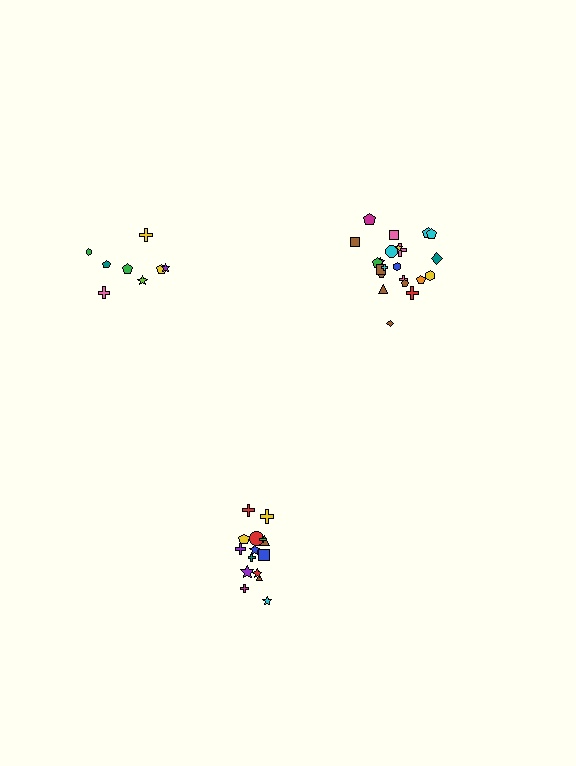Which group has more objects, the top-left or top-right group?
The top-right group.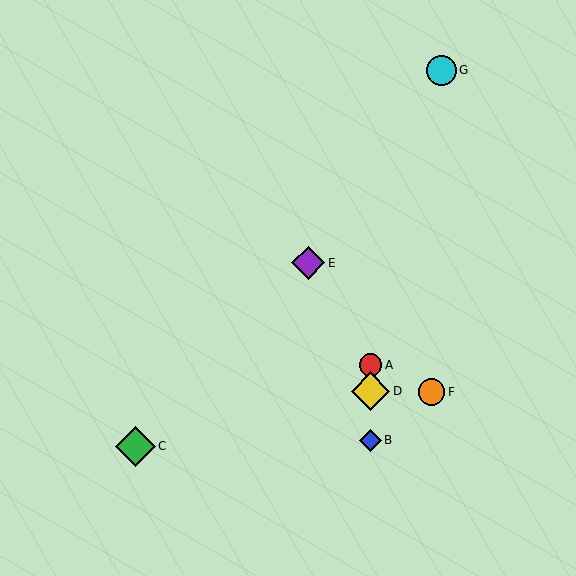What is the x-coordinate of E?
Object E is at x≈308.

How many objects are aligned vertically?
3 objects (A, B, D) are aligned vertically.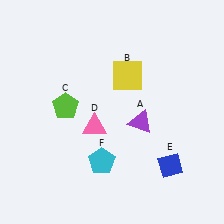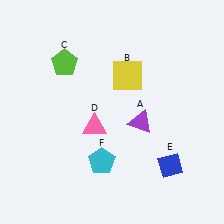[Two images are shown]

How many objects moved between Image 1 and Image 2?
1 object moved between the two images.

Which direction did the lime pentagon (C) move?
The lime pentagon (C) moved up.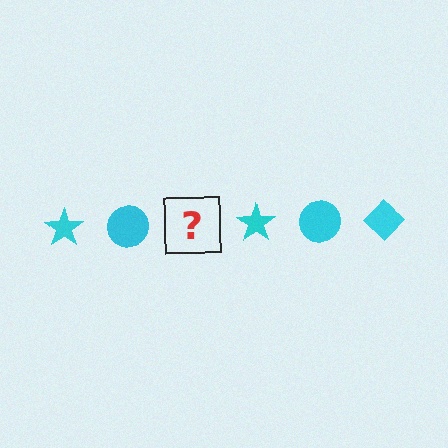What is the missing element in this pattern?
The missing element is a cyan diamond.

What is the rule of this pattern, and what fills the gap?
The rule is that the pattern cycles through star, circle, diamond shapes in cyan. The gap should be filled with a cyan diamond.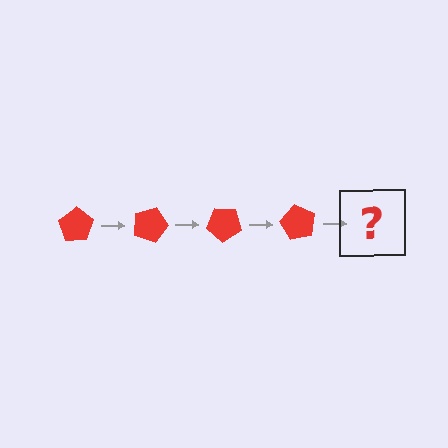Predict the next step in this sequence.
The next step is a red pentagon rotated 80 degrees.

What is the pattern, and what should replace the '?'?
The pattern is that the pentagon rotates 20 degrees each step. The '?' should be a red pentagon rotated 80 degrees.